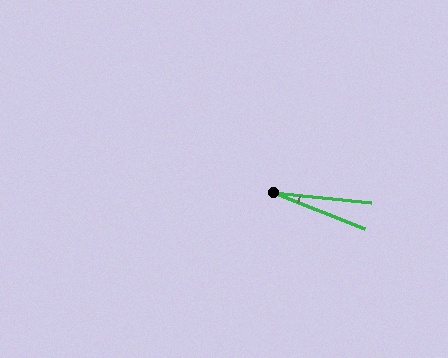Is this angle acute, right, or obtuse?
It is acute.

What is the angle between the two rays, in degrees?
Approximately 16 degrees.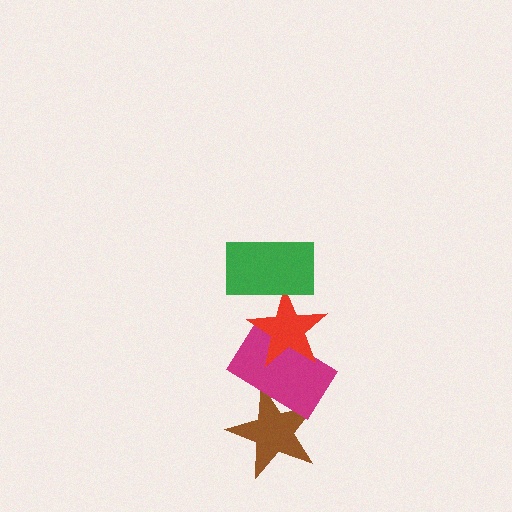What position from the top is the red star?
The red star is 2nd from the top.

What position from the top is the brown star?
The brown star is 4th from the top.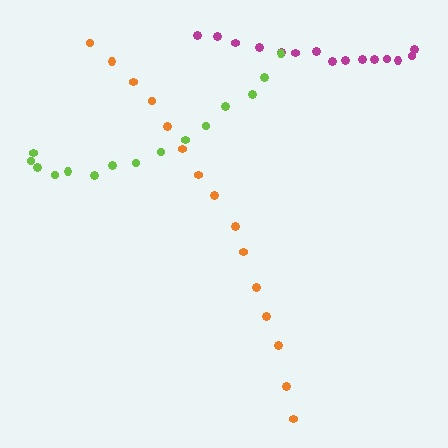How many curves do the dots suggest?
There are 3 distinct paths.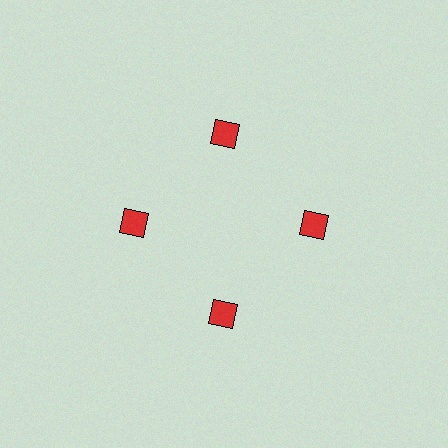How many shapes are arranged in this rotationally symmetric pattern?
There are 4 shapes, arranged in 4 groups of 1.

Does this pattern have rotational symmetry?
Yes, this pattern has 4-fold rotational symmetry. It looks the same after rotating 90 degrees around the center.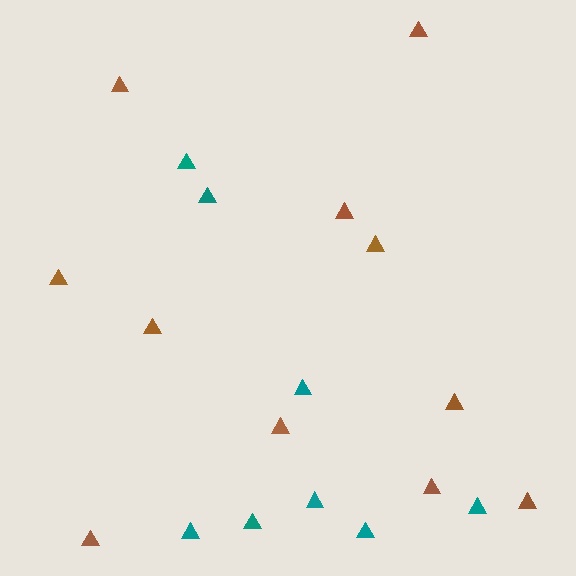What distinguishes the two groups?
There are 2 groups: one group of brown triangles (11) and one group of teal triangles (8).